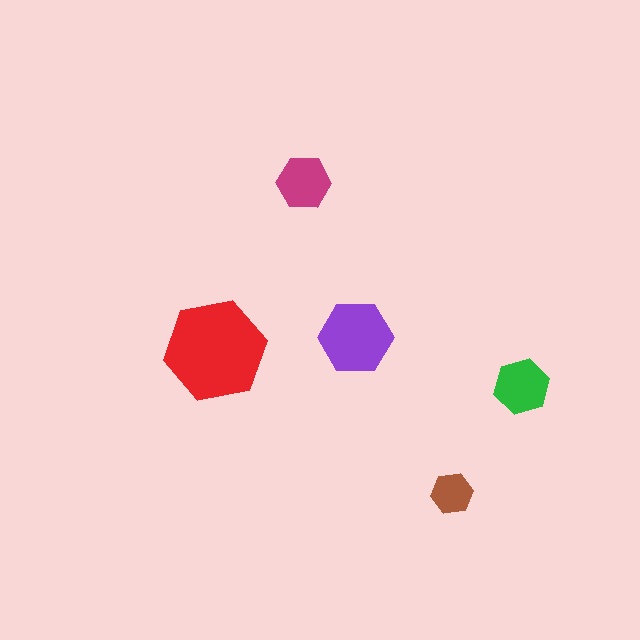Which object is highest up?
The magenta hexagon is topmost.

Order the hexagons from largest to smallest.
the red one, the purple one, the green one, the magenta one, the brown one.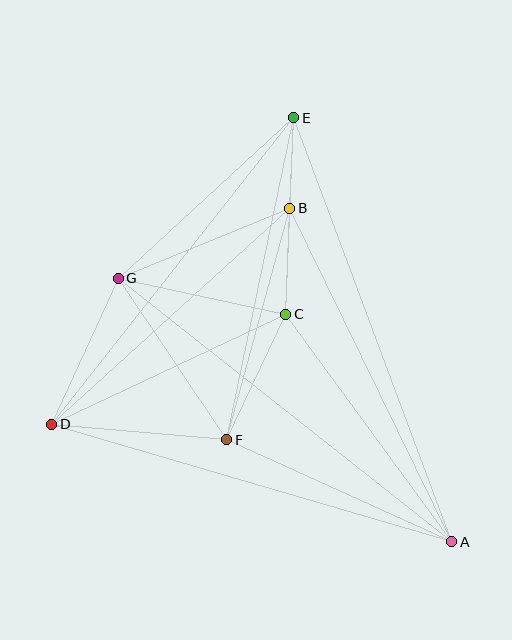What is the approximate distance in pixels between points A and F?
The distance between A and F is approximately 247 pixels.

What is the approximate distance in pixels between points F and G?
The distance between F and G is approximately 195 pixels.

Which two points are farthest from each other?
Points A and E are farthest from each other.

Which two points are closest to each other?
Points B and E are closest to each other.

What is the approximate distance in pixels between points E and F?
The distance between E and F is approximately 329 pixels.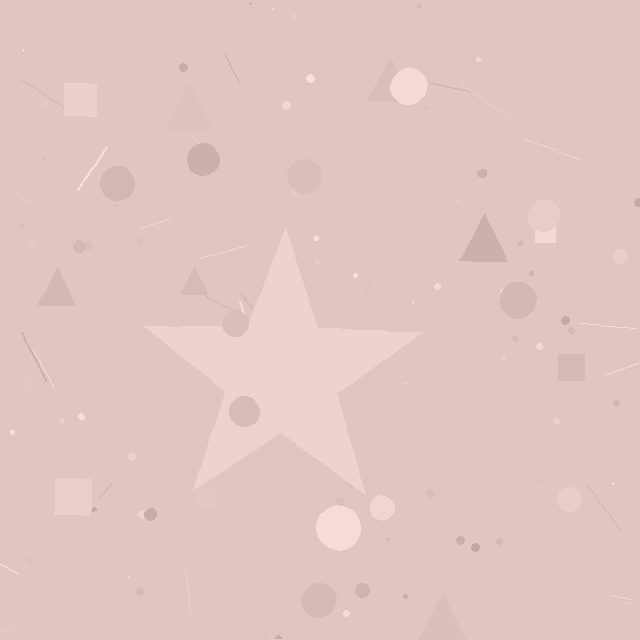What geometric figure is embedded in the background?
A star is embedded in the background.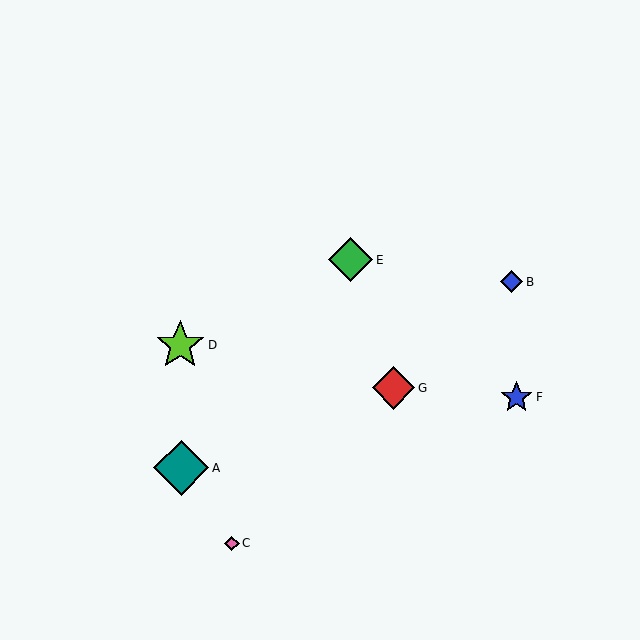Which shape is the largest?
The teal diamond (labeled A) is the largest.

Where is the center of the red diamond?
The center of the red diamond is at (394, 388).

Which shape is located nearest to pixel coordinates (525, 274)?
The blue diamond (labeled B) at (512, 282) is nearest to that location.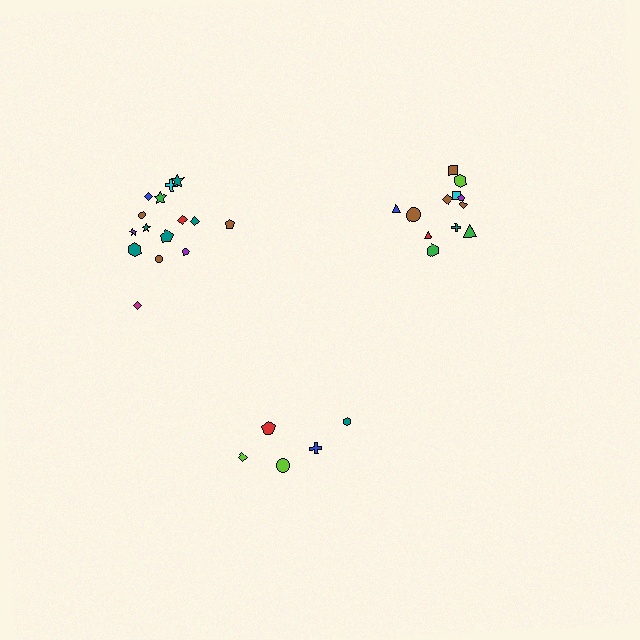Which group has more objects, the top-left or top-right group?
The top-left group.